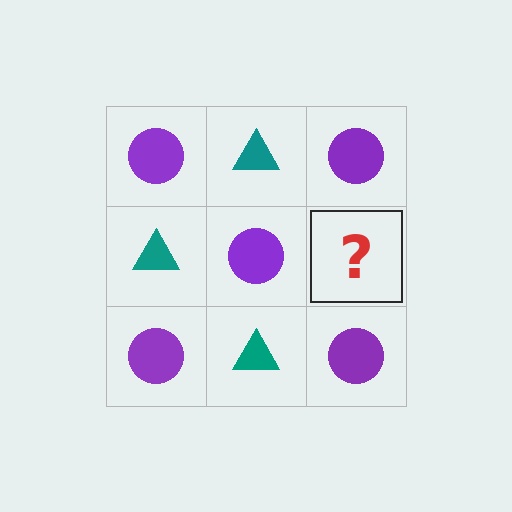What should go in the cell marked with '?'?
The missing cell should contain a teal triangle.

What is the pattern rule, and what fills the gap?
The rule is that it alternates purple circle and teal triangle in a checkerboard pattern. The gap should be filled with a teal triangle.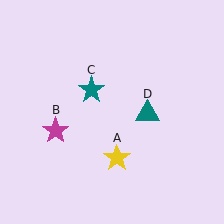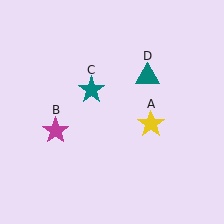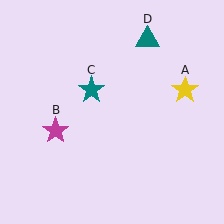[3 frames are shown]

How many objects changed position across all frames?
2 objects changed position: yellow star (object A), teal triangle (object D).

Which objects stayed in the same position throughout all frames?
Magenta star (object B) and teal star (object C) remained stationary.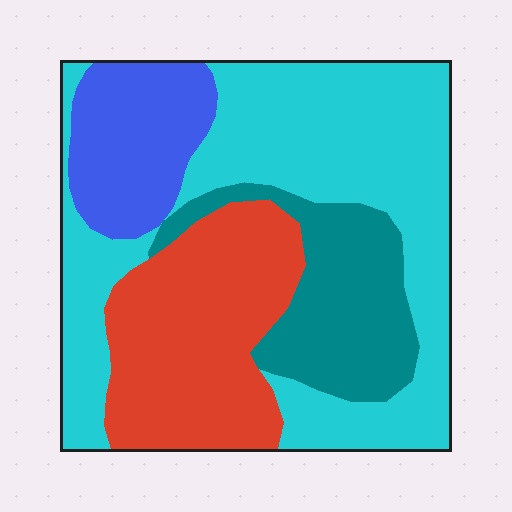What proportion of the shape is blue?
Blue takes up less than a sixth of the shape.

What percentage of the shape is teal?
Teal takes up about one sixth (1/6) of the shape.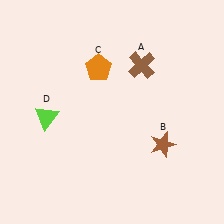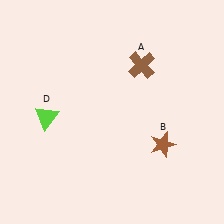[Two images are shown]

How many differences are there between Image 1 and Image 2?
There is 1 difference between the two images.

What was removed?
The orange pentagon (C) was removed in Image 2.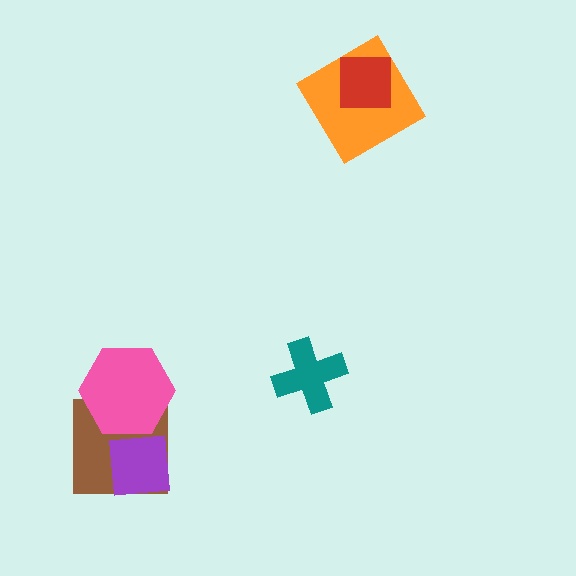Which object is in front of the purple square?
The pink hexagon is in front of the purple square.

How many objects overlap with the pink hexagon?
2 objects overlap with the pink hexagon.